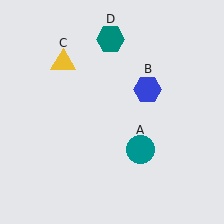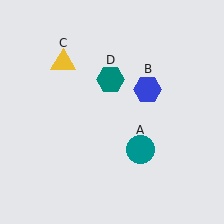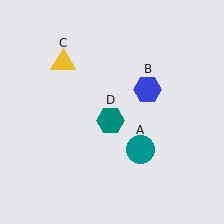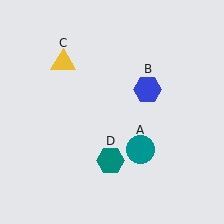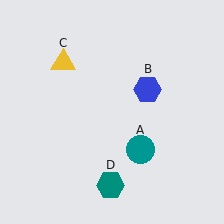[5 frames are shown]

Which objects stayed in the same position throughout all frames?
Teal circle (object A) and blue hexagon (object B) and yellow triangle (object C) remained stationary.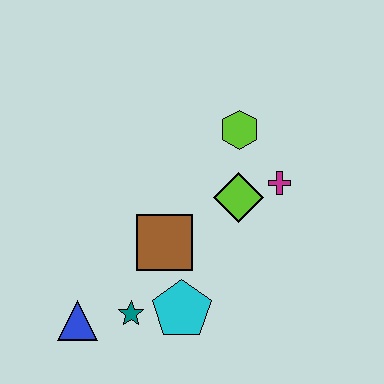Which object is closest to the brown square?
The cyan pentagon is closest to the brown square.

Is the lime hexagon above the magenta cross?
Yes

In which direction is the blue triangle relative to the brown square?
The blue triangle is to the left of the brown square.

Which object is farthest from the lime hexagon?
The blue triangle is farthest from the lime hexagon.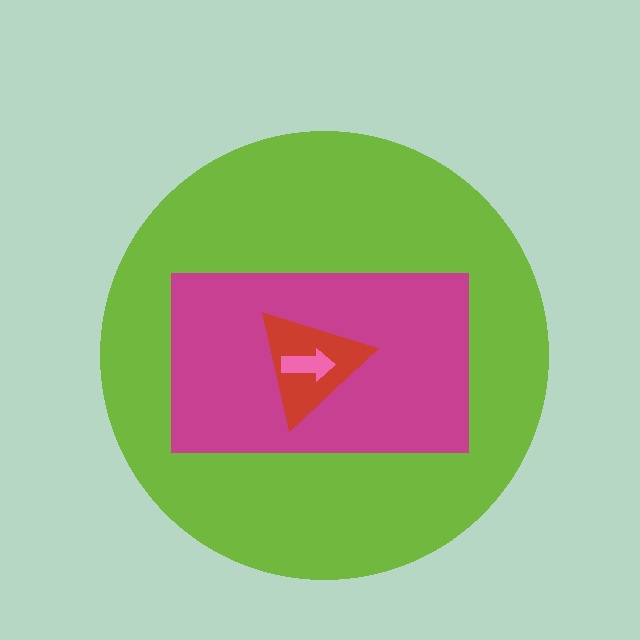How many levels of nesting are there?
4.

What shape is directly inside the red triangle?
The pink arrow.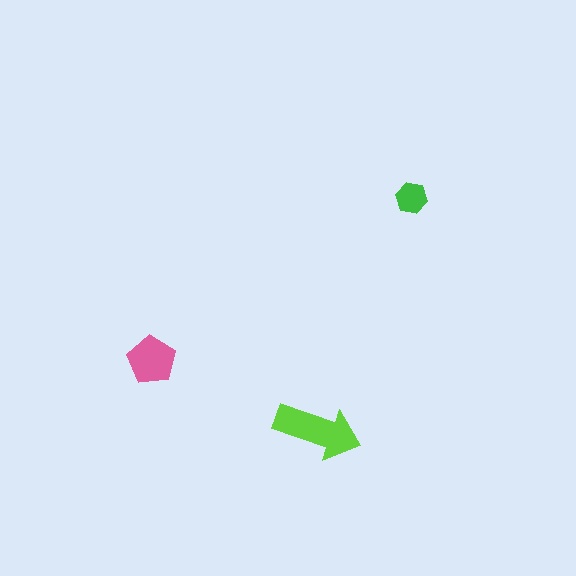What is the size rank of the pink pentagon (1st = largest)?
2nd.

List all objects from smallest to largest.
The green hexagon, the pink pentagon, the lime arrow.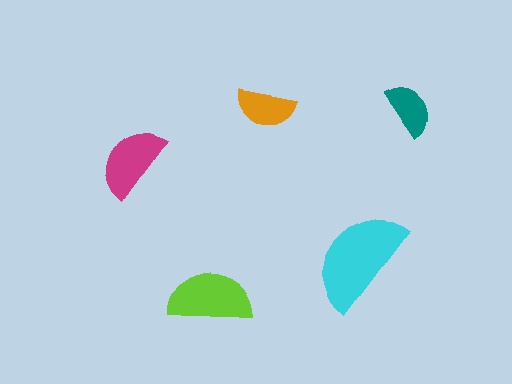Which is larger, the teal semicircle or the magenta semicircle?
The magenta one.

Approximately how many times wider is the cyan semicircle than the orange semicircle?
About 2 times wider.